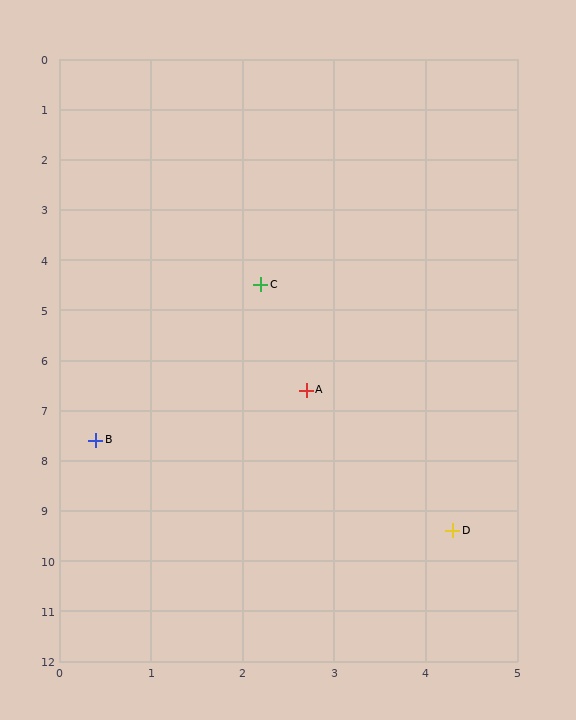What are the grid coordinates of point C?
Point C is at approximately (2.2, 4.5).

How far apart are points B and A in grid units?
Points B and A are about 2.5 grid units apart.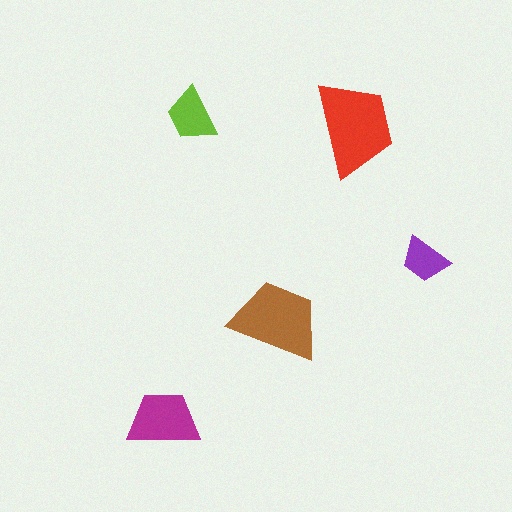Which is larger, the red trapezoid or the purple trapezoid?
The red one.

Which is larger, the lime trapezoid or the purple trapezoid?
The lime one.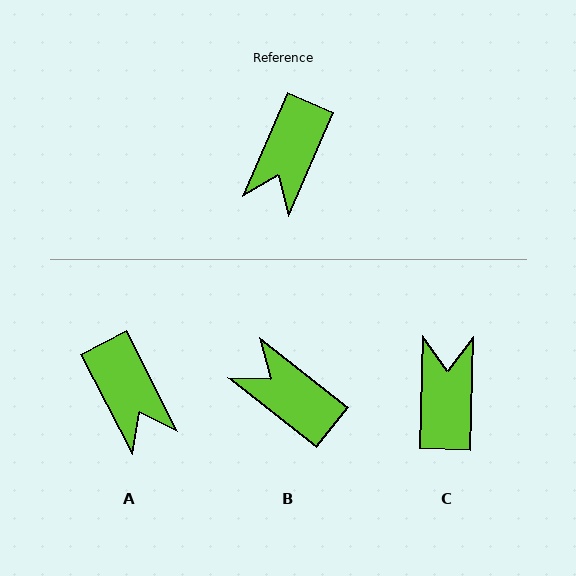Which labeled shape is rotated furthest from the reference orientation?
C, about 158 degrees away.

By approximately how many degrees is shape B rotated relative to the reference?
Approximately 105 degrees clockwise.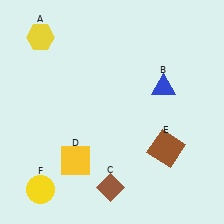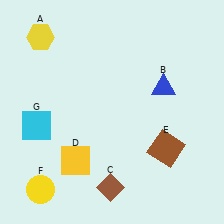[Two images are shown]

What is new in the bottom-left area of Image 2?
A cyan square (G) was added in the bottom-left area of Image 2.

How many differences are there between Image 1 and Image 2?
There is 1 difference between the two images.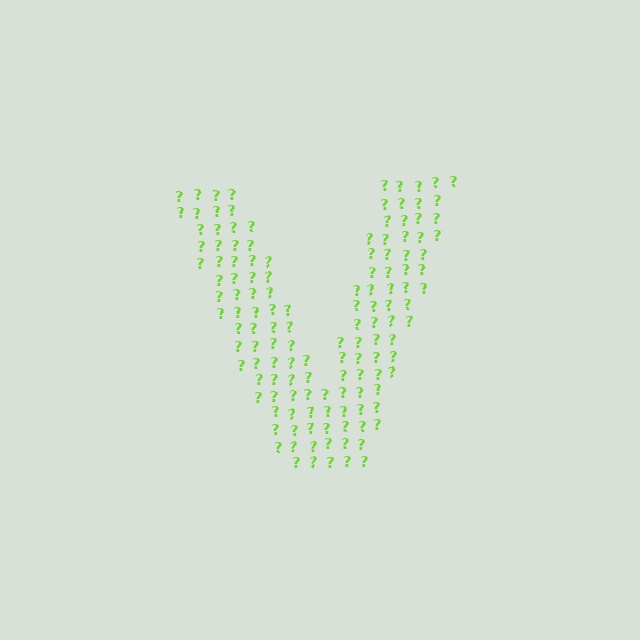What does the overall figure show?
The overall figure shows the letter V.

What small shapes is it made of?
It is made of small question marks.